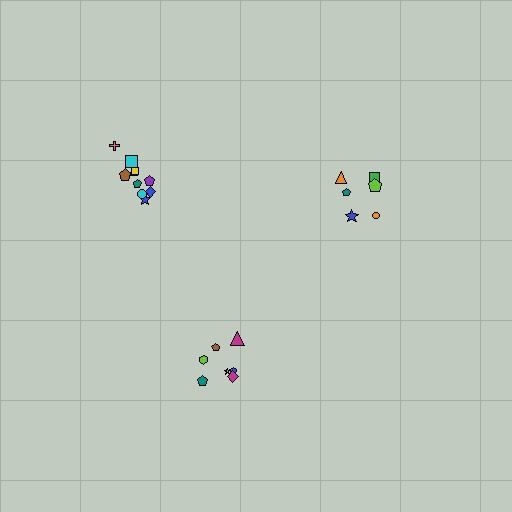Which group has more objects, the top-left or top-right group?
The top-left group.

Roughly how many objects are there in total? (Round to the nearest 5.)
Roughly 25 objects in total.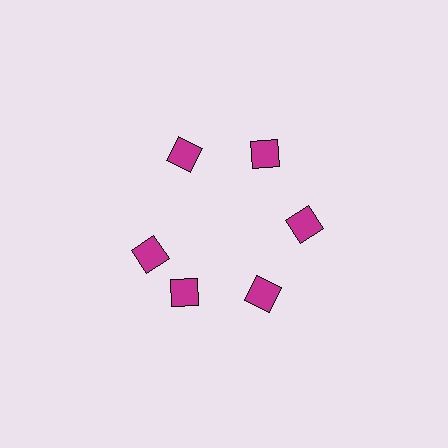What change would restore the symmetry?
The symmetry would be restored by rotating it back into even spacing with its neighbors so that all 6 squares sit at equal angles and equal distance from the center.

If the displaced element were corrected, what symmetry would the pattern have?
It would have 6-fold rotational symmetry — the pattern would map onto itself every 60 degrees.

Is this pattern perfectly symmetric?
No. The 6 magenta squares are arranged in a ring, but one element near the 9 o'clock position is rotated out of alignment along the ring, breaking the 6-fold rotational symmetry.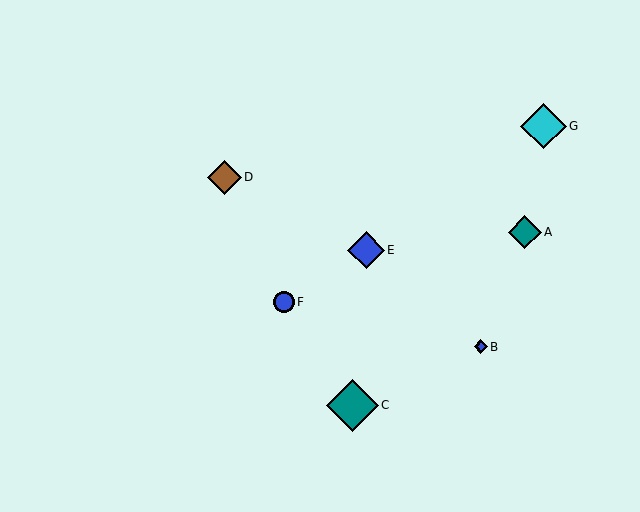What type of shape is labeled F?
Shape F is a blue circle.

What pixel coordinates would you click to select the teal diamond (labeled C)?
Click at (352, 405) to select the teal diamond C.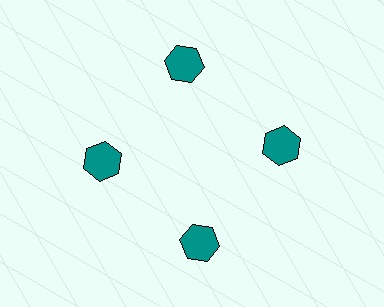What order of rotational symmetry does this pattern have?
This pattern has 4-fold rotational symmetry.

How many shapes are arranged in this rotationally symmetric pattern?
There are 4 shapes, arranged in 4 groups of 1.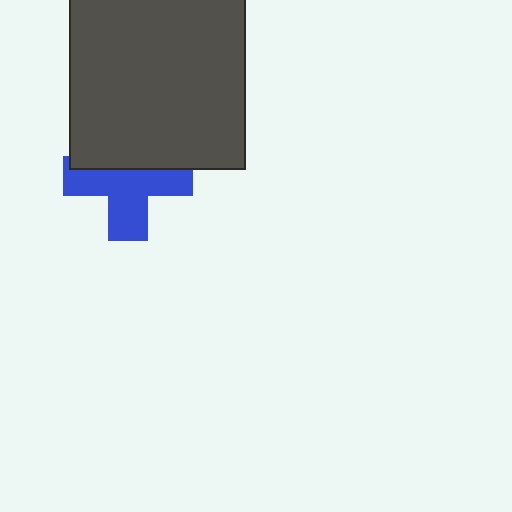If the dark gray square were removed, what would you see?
You would see the complete blue cross.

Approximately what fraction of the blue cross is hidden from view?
Roughly 40% of the blue cross is hidden behind the dark gray square.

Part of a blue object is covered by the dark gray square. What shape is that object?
It is a cross.